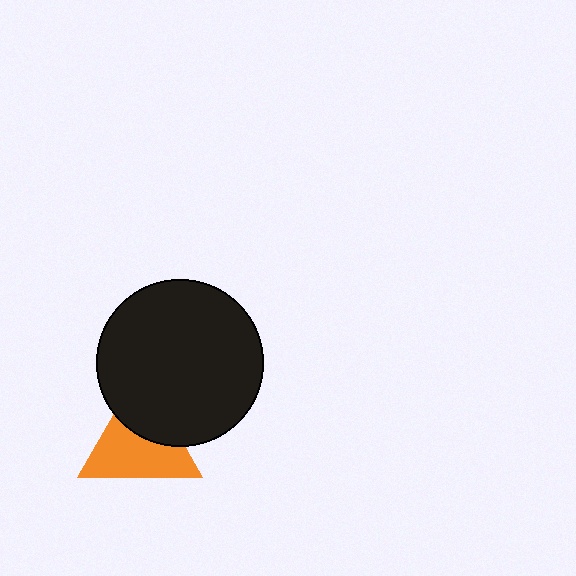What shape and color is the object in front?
The object in front is a black circle.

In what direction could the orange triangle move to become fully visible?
The orange triangle could move down. That would shift it out from behind the black circle entirely.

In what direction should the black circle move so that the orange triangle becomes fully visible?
The black circle should move up. That is the shortest direction to clear the overlap and leave the orange triangle fully visible.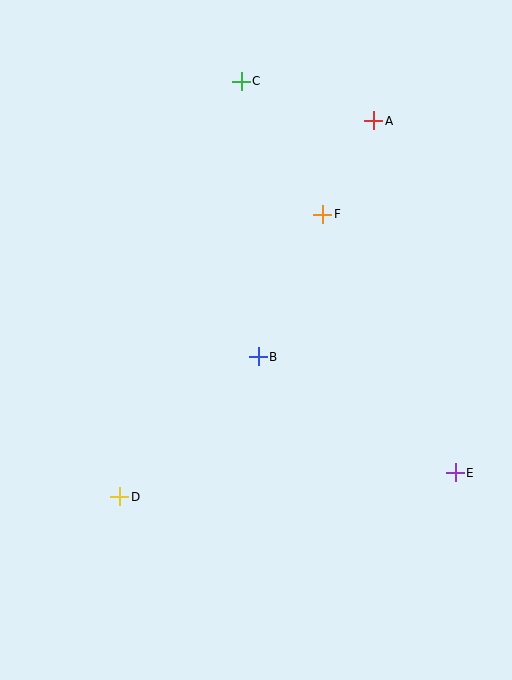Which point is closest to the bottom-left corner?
Point D is closest to the bottom-left corner.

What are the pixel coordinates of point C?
Point C is at (241, 81).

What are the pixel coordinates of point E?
Point E is at (455, 473).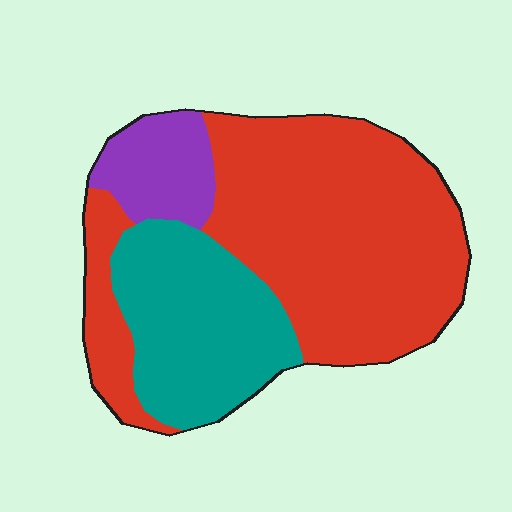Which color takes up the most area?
Red, at roughly 60%.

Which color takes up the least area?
Purple, at roughly 10%.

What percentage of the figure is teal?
Teal takes up about one quarter (1/4) of the figure.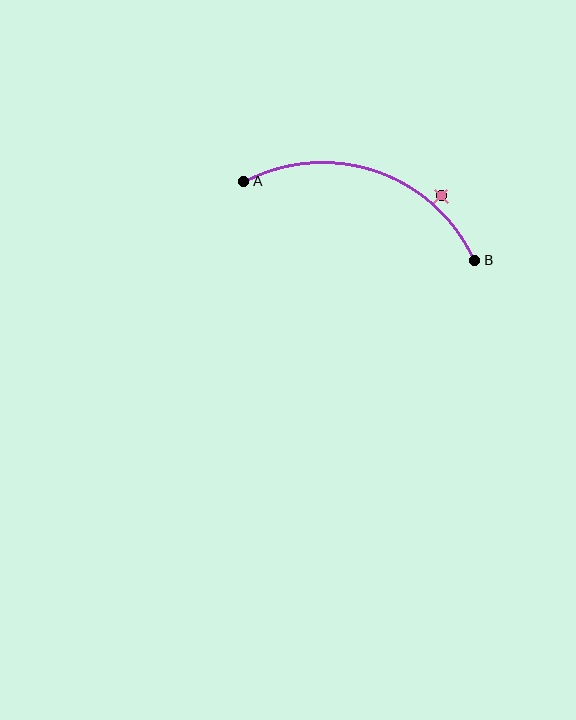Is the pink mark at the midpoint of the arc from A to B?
No — the pink mark does not lie on the arc at all. It sits slightly outside the curve.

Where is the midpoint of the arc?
The arc midpoint is the point on the curve farthest from the straight line joining A and B. It sits above that line.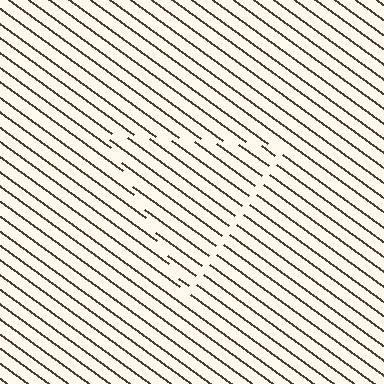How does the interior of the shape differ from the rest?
The interior of the shape contains the same grating, shifted by half a period — the contour is defined by the phase discontinuity where line-ends from the inner and outer gratings abut.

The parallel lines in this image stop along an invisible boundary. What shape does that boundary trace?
An illusory triangle. The interior of the shape contains the same grating, shifted by half a period — the contour is defined by the phase discontinuity where line-ends from the inner and outer gratings abut.